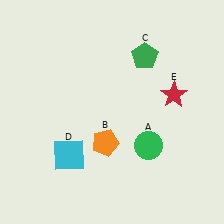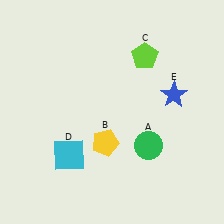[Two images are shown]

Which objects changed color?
B changed from orange to yellow. C changed from green to lime. E changed from red to blue.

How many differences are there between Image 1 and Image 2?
There are 3 differences between the two images.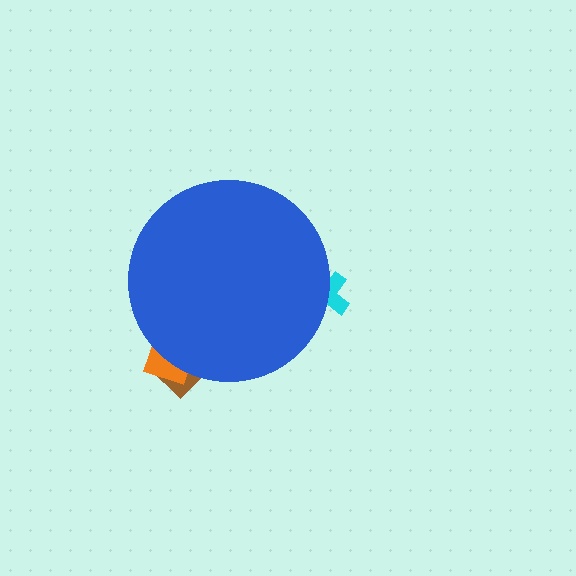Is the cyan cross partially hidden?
Yes, the cyan cross is partially hidden behind the blue circle.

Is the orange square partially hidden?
Yes, the orange square is partially hidden behind the blue circle.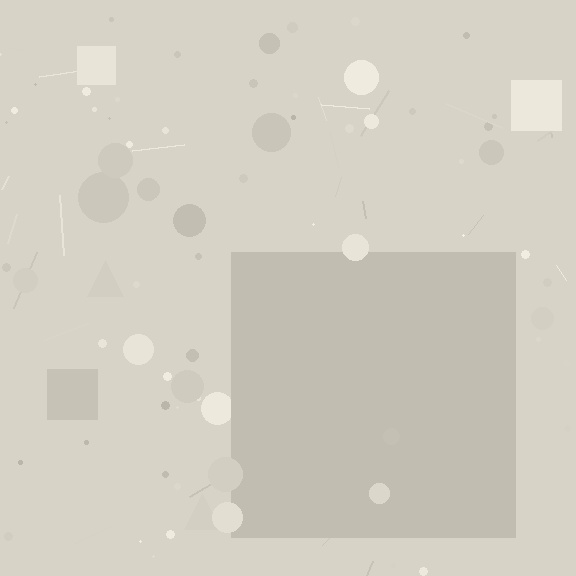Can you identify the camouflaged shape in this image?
The camouflaged shape is a square.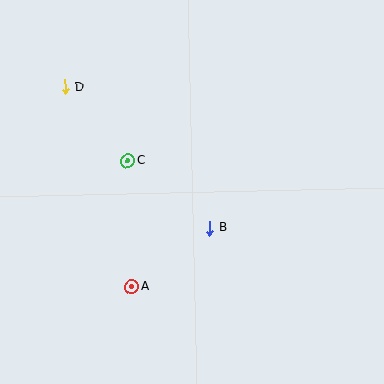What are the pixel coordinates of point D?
Point D is at (65, 87).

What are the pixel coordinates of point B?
Point B is at (209, 228).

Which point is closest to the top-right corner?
Point B is closest to the top-right corner.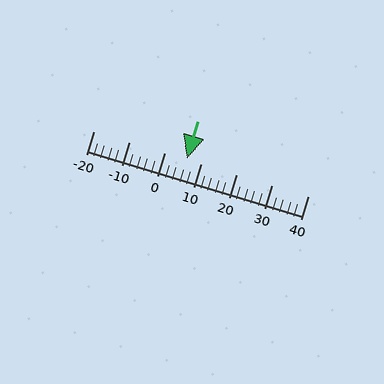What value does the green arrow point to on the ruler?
The green arrow points to approximately 6.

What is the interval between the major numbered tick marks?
The major tick marks are spaced 10 units apart.